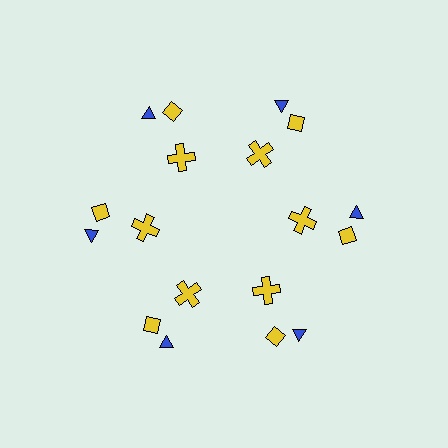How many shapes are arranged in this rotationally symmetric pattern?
There are 18 shapes, arranged in 6 groups of 3.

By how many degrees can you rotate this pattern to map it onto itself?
The pattern maps onto itself every 60 degrees of rotation.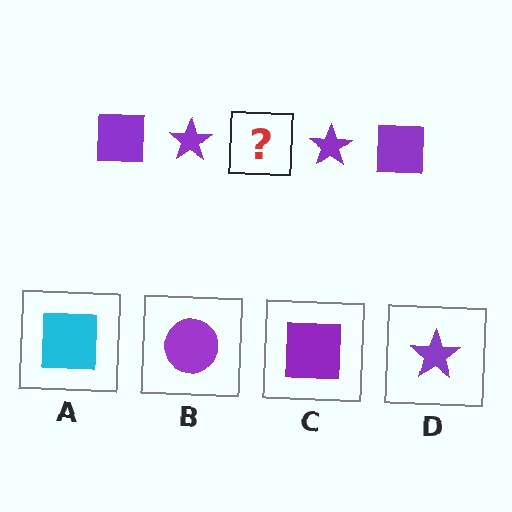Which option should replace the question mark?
Option C.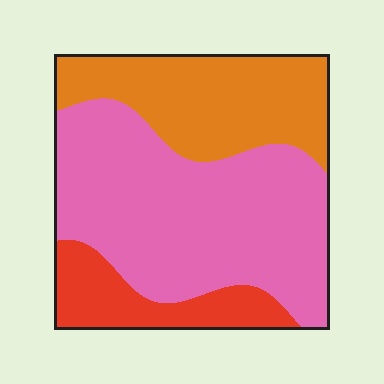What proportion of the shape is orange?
Orange covers about 30% of the shape.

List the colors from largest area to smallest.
From largest to smallest: pink, orange, red.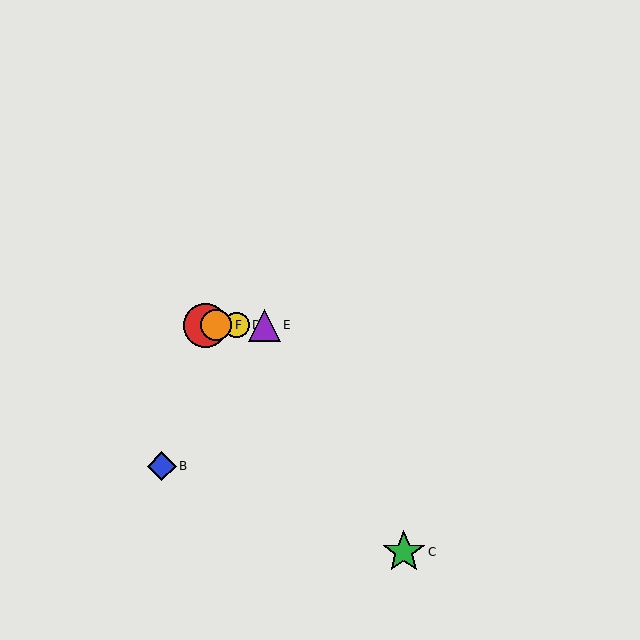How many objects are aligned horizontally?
4 objects (A, D, E, F) are aligned horizontally.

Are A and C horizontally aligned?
No, A is at y≈325 and C is at y≈552.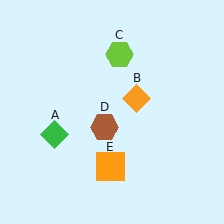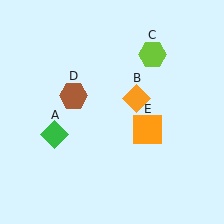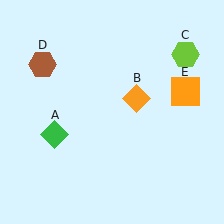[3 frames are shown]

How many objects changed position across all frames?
3 objects changed position: lime hexagon (object C), brown hexagon (object D), orange square (object E).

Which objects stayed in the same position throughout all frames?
Green diamond (object A) and orange diamond (object B) remained stationary.